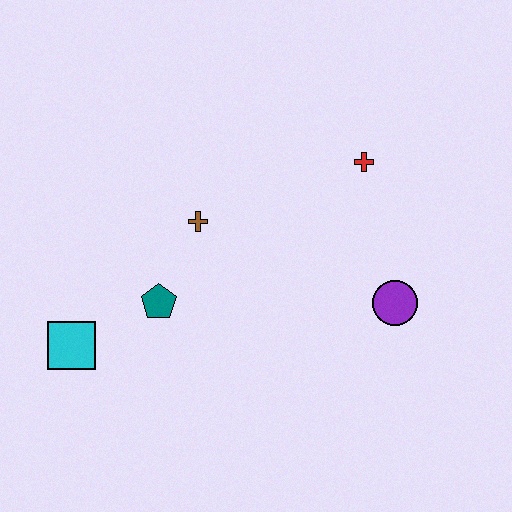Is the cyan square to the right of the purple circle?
No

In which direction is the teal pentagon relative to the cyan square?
The teal pentagon is to the right of the cyan square.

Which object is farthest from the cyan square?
The red cross is farthest from the cyan square.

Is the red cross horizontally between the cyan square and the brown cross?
No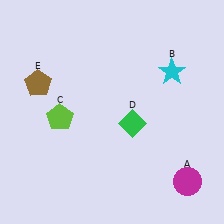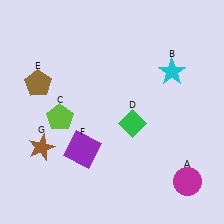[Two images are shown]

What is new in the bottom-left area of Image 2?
A brown star (G) was added in the bottom-left area of Image 2.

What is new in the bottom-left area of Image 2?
A purple square (F) was added in the bottom-left area of Image 2.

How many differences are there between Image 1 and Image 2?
There are 2 differences between the two images.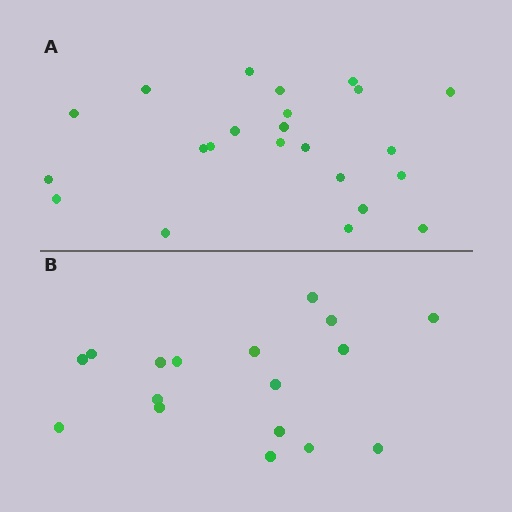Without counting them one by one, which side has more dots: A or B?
Region A (the top region) has more dots.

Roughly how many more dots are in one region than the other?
Region A has about 6 more dots than region B.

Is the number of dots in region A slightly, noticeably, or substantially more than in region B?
Region A has noticeably more, but not dramatically so. The ratio is roughly 1.4 to 1.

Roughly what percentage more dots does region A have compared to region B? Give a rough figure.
About 35% more.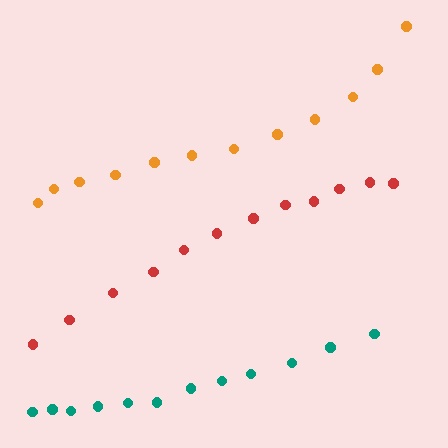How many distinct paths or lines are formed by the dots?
There are 3 distinct paths.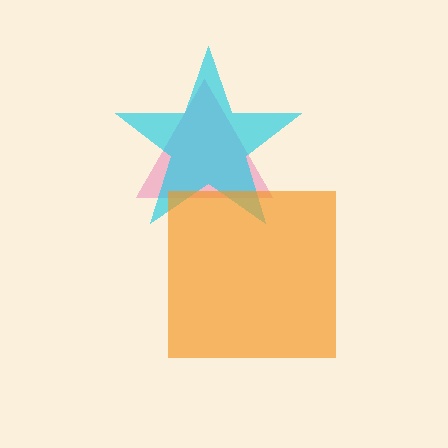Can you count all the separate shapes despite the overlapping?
Yes, there are 3 separate shapes.